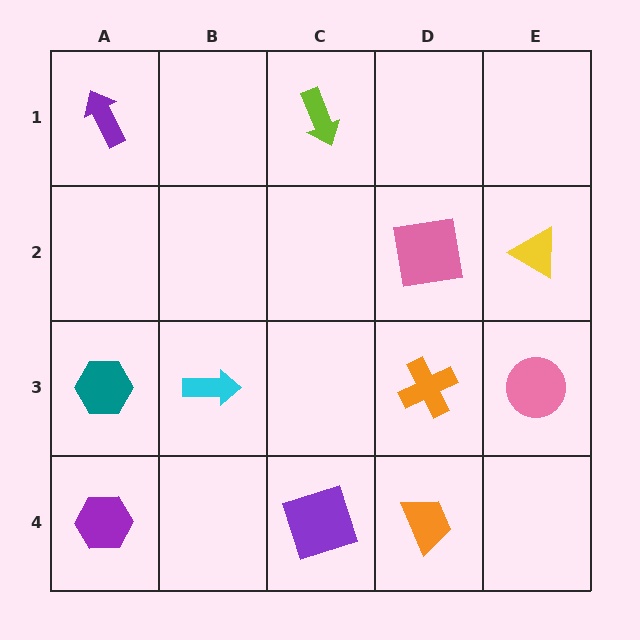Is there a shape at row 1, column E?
No, that cell is empty.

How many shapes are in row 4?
3 shapes.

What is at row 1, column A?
A purple arrow.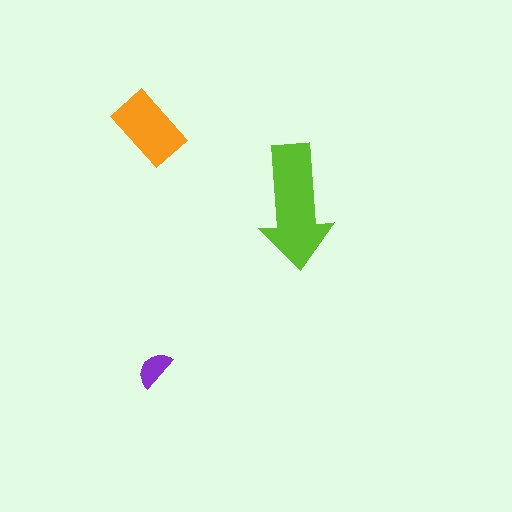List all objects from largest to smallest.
The lime arrow, the orange rectangle, the purple semicircle.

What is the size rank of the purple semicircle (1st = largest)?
3rd.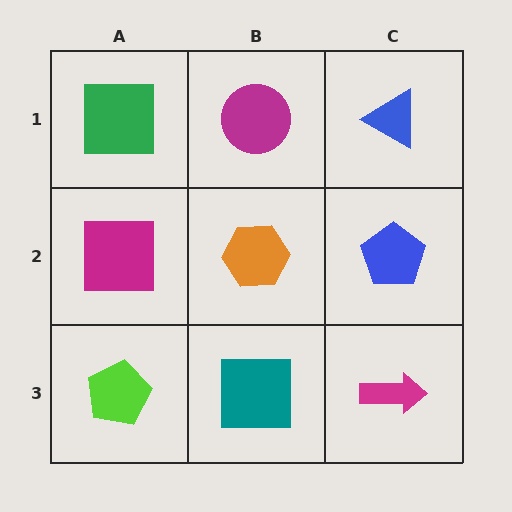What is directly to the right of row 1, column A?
A magenta circle.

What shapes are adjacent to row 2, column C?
A blue triangle (row 1, column C), a magenta arrow (row 3, column C), an orange hexagon (row 2, column B).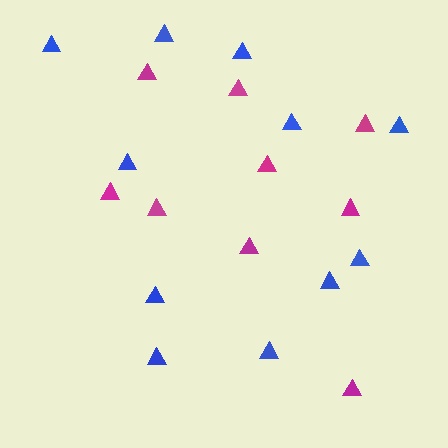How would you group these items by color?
There are 2 groups: one group of blue triangles (11) and one group of magenta triangles (9).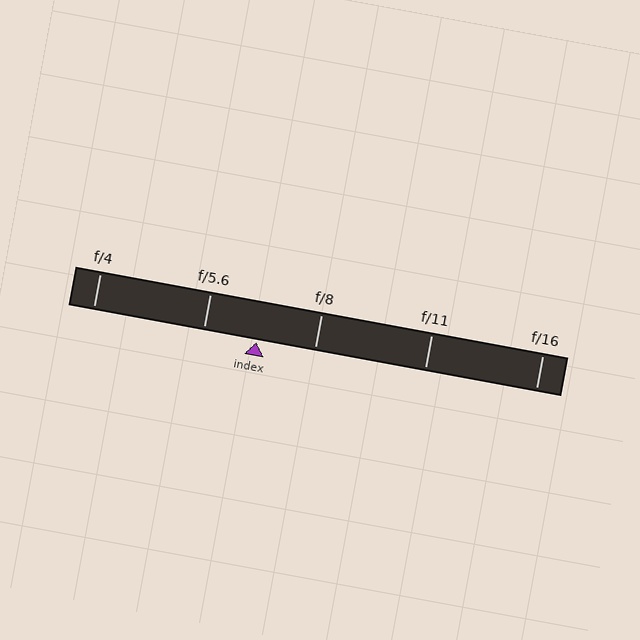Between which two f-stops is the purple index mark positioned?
The index mark is between f/5.6 and f/8.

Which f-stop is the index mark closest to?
The index mark is closest to f/5.6.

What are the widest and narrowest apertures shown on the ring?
The widest aperture shown is f/4 and the narrowest is f/16.